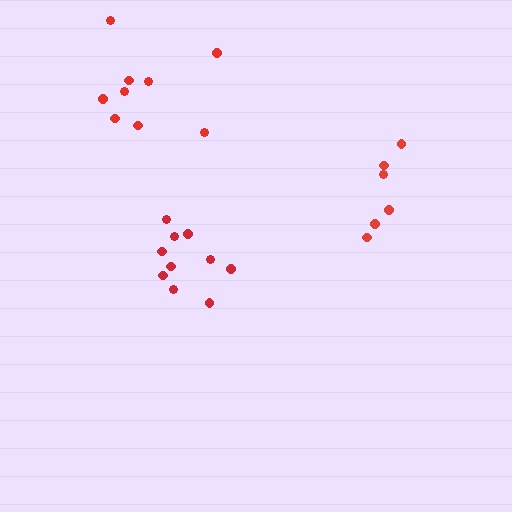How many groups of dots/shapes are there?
There are 3 groups.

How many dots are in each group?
Group 1: 10 dots, Group 2: 6 dots, Group 3: 9 dots (25 total).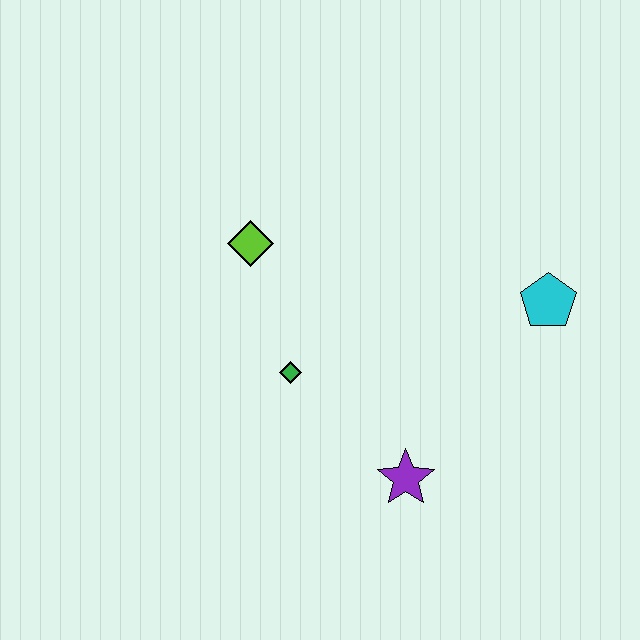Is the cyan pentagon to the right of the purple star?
Yes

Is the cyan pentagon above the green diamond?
Yes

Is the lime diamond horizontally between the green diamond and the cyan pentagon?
No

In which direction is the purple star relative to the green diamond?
The purple star is to the right of the green diamond.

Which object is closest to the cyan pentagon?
The purple star is closest to the cyan pentagon.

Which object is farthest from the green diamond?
The cyan pentagon is farthest from the green diamond.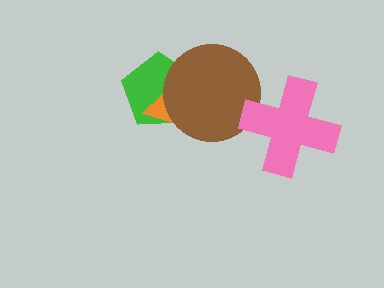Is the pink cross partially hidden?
No, no other shape covers it.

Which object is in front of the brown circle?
The pink cross is in front of the brown circle.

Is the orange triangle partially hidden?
Yes, it is partially covered by another shape.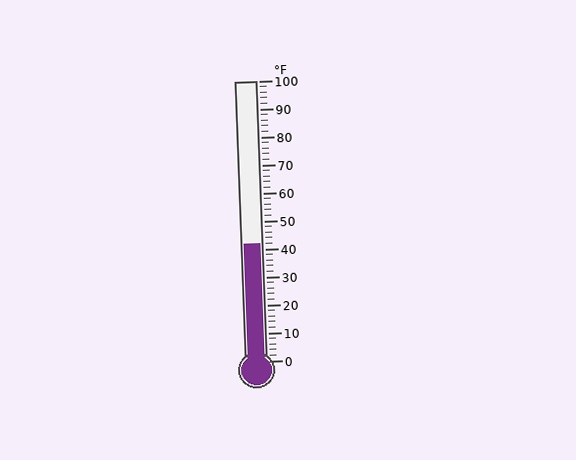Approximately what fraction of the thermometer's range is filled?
The thermometer is filled to approximately 40% of its range.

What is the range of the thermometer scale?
The thermometer scale ranges from 0°F to 100°F.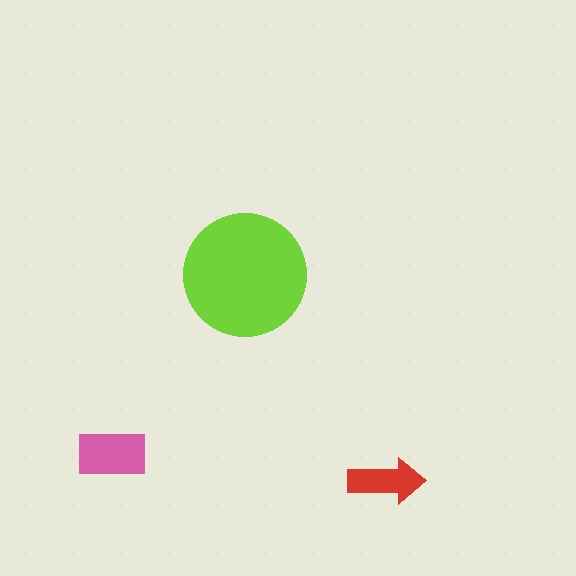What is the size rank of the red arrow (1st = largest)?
3rd.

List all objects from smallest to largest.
The red arrow, the pink rectangle, the lime circle.